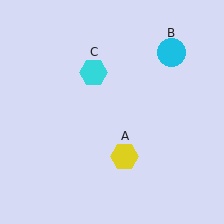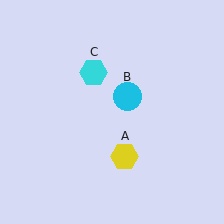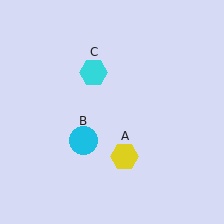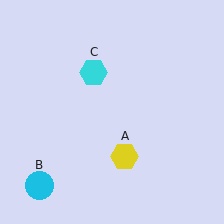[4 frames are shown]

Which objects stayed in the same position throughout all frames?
Yellow hexagon (object A) and cyan hexagon (object C) remained stationary.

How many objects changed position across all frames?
1 object changed position: cyan circle (object B).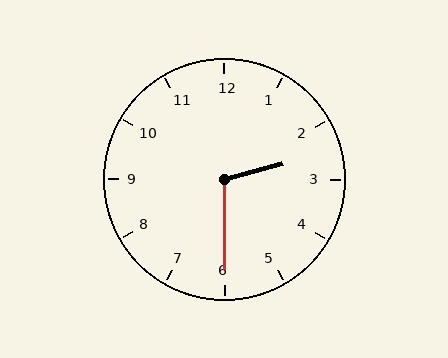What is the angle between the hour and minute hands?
Approximately 105 degrees.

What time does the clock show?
2:30.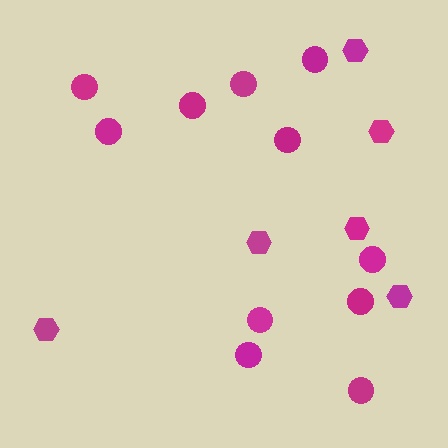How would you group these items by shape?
There are 2 groups: one group of circles (11) and one group of hexagons (6).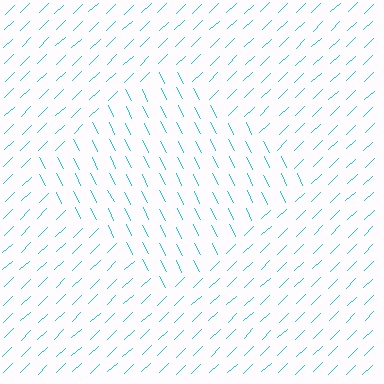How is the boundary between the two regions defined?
The boundary is defined purely by a change in line orientation (approximately 72 degrees difference). All lines are the same color and thickness.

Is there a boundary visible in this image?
Yes, there is a texture boundary formed by a change in line orientation.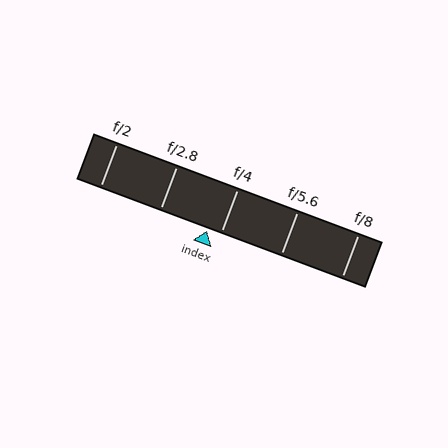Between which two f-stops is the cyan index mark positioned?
The index mark is between f/2.8 and f/4.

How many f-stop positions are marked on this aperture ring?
There are 5 f-stop positions marked.